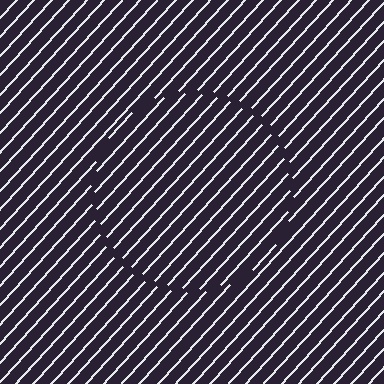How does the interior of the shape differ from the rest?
The interior of the shape contains the same grating, shifted by half a period — the contour is defined by the phase discontinuity where line-ends from the inner and outer gratings abut.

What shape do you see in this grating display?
An illusory circle. The interior of the shape contains the same grating, shifted by half a period — the contour is defined by the phase discontinuity where line-ends from the inner and outer gratings abut.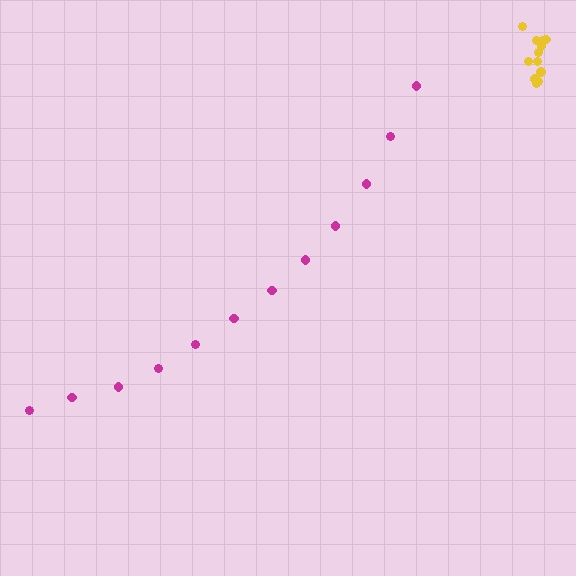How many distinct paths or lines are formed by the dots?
There are 2 distinct paths.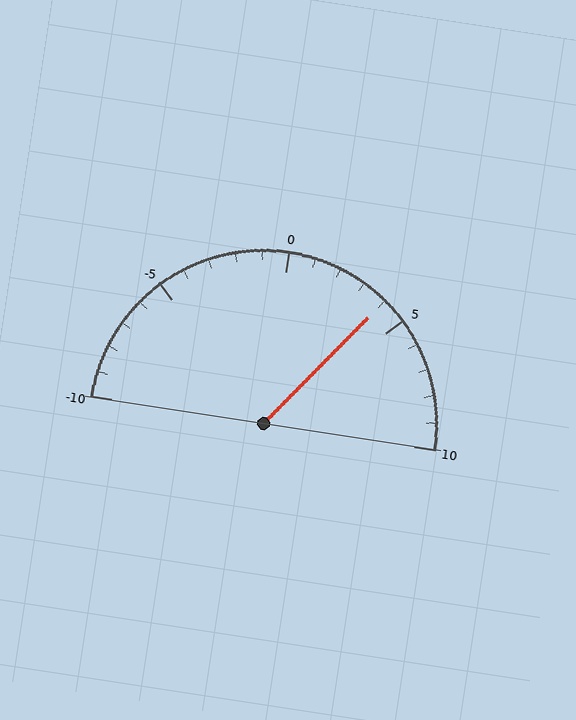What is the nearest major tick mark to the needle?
The nearest major tick mark is 5.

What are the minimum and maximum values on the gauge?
The gauge ranges from -10 to 10.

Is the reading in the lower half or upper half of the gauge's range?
The reading is in the upper half of the range (-10 to 10).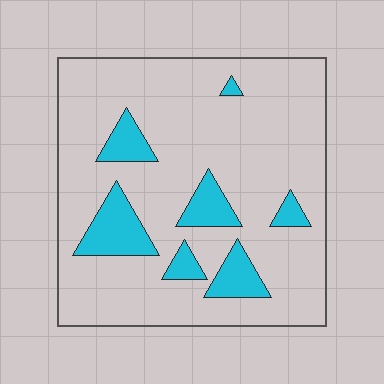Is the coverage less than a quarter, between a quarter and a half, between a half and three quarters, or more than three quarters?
Less than a quarter.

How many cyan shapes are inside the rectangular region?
7.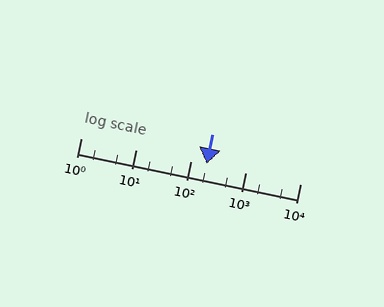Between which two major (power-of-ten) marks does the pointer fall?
The pointer is between 100 and 1000.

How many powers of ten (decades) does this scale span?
The scale spans 4 decades, from 1 to 10000.